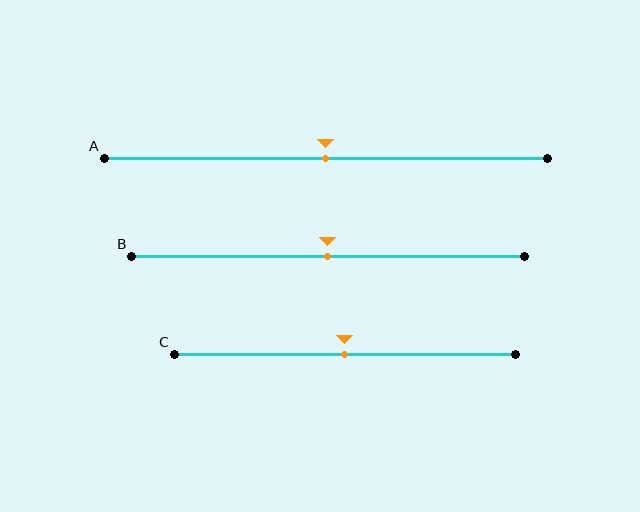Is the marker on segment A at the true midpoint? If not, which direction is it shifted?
Yes, the marker on segment A is at the true midpoint.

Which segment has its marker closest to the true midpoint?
Segment A has its marker closest to the true midpoint.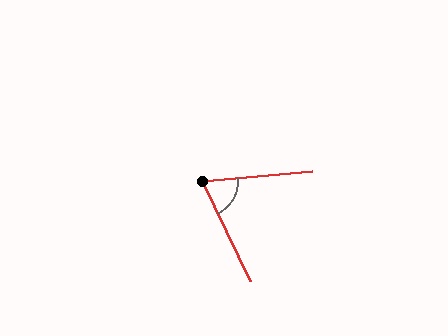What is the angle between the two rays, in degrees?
Approximately 70 degrees.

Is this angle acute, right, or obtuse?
It is acute.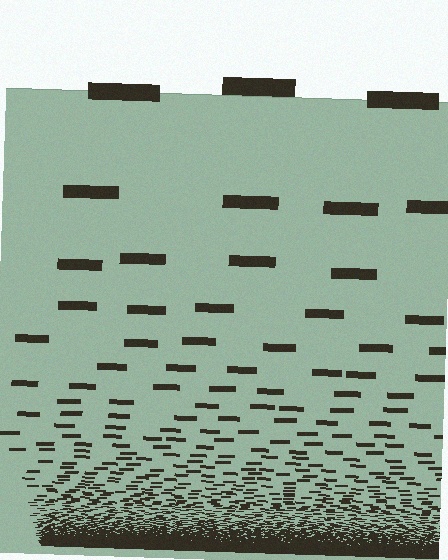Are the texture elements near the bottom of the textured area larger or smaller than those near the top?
Smaller. The gradient is inverted — elements near the bottom are smaller and denser.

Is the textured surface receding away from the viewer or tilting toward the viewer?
The surface appears to tilt toward the viewer. Texture elements get larger and sparser toward the top.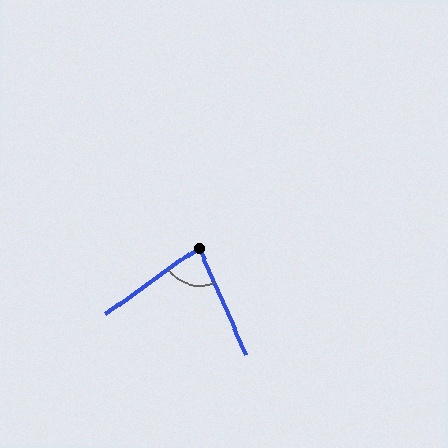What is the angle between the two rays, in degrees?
Approximately 78 degrees.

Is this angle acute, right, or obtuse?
It is acute.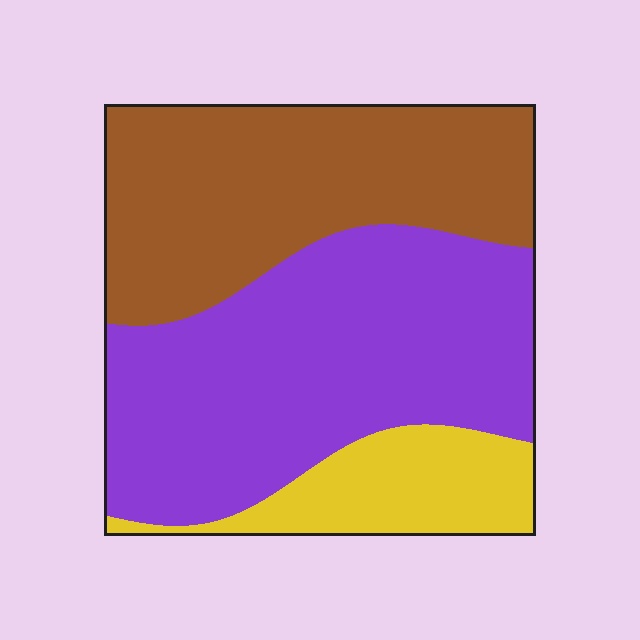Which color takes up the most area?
Purple, at roughly 50%.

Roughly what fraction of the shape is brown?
Brown covers about 35% of the shape.